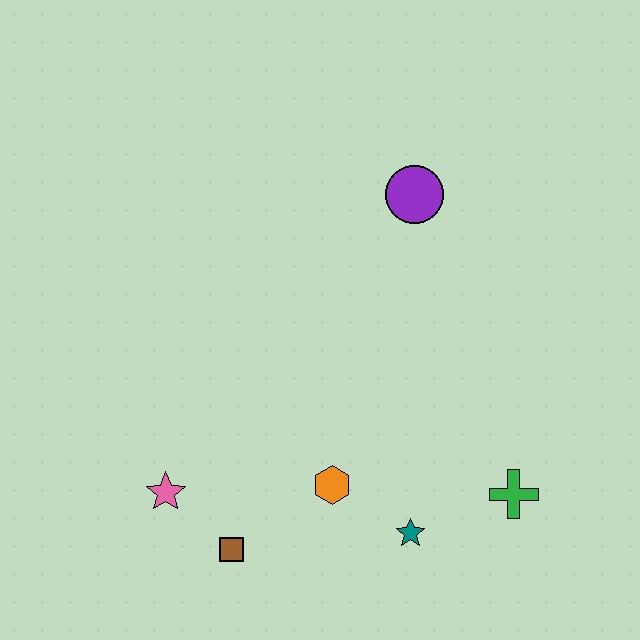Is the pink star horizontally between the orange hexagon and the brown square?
No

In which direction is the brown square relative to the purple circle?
The brown square is below the purple circle.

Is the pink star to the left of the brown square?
Yes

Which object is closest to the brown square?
The pink star is closest to the brown square.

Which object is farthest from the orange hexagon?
The purple circle is farthest from the orange hexagon.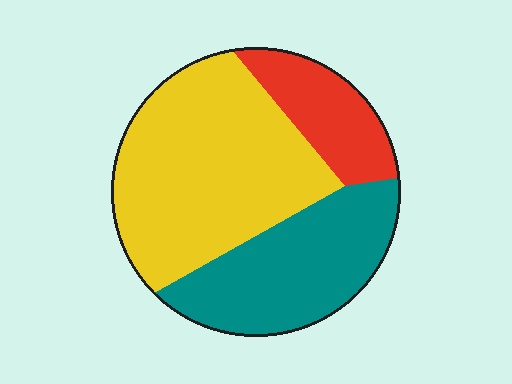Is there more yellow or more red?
Yellow.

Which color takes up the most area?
Yellow, at roughly 50%.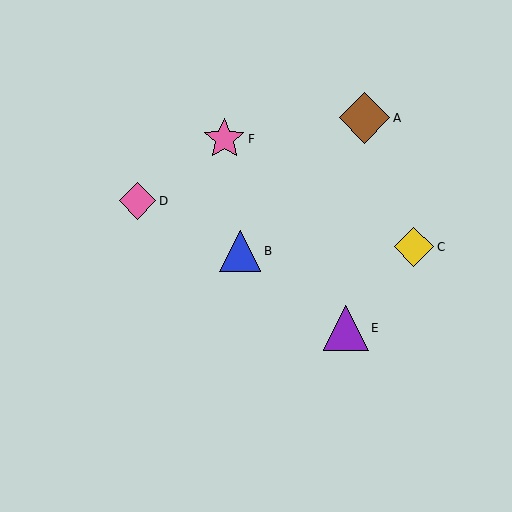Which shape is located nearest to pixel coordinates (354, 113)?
The brown diamond (labeled A) at (364, 118) is nearest to that location.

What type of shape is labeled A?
Shape A is a brown diamond.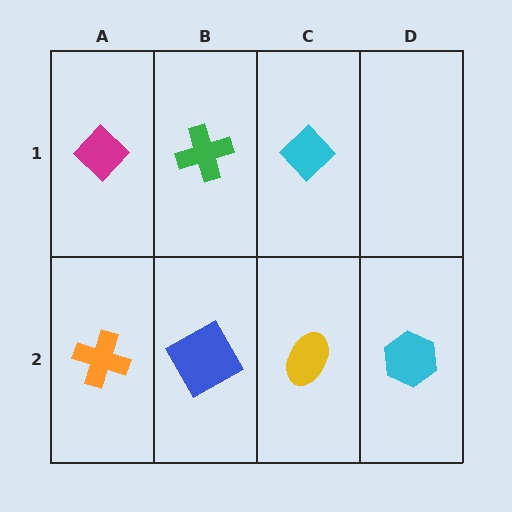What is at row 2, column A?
An orange cross.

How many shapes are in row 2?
4 shapes.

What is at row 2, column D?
A cyan hexagon.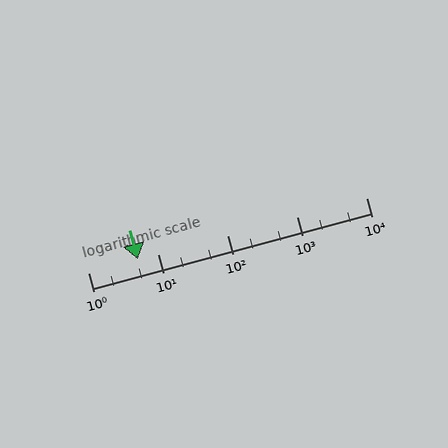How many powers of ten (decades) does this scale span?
The scale spans 4 decades, from 1 to 10000.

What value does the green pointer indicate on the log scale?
The pointer indicates approximately 5.2.